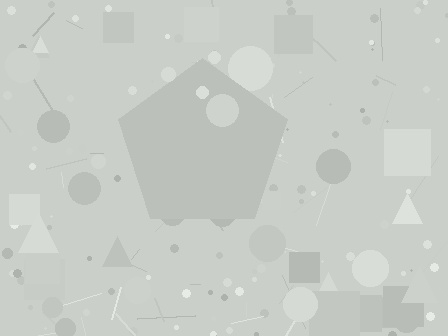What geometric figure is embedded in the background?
A pentagon is embedded in the background.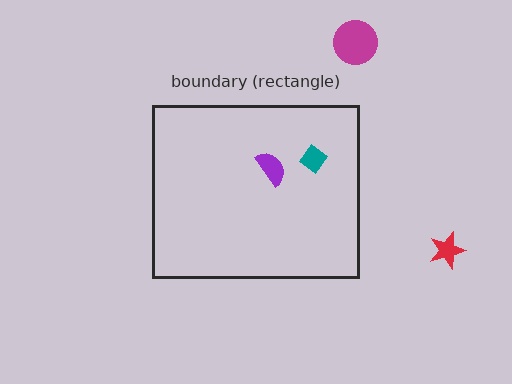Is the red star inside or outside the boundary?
Outside.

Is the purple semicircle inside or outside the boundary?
Inside.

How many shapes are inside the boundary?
2 inside, 2 outside.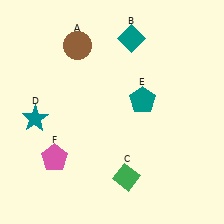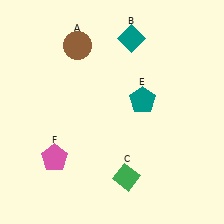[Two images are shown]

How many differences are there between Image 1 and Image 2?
There is 1 difference between the two images.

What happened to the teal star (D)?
The teal star (D) was removed in Image 2. It was in the bottom-left area of Image 1.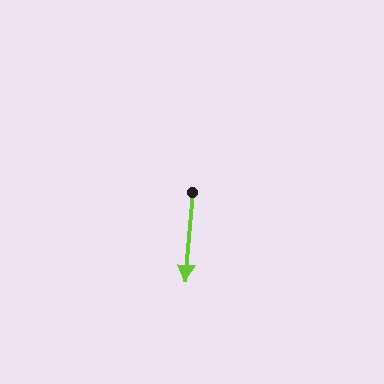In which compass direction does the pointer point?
South.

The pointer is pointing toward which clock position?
Roughly 6 o'clock.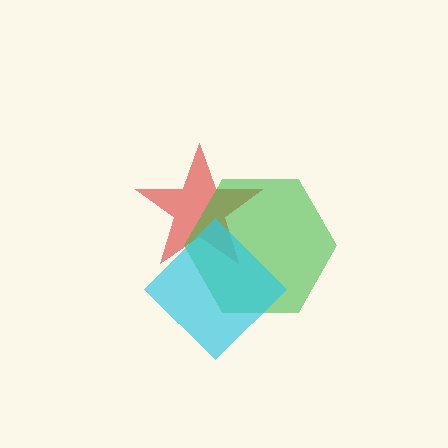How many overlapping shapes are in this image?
There are 3 overlapping shapes in the image.